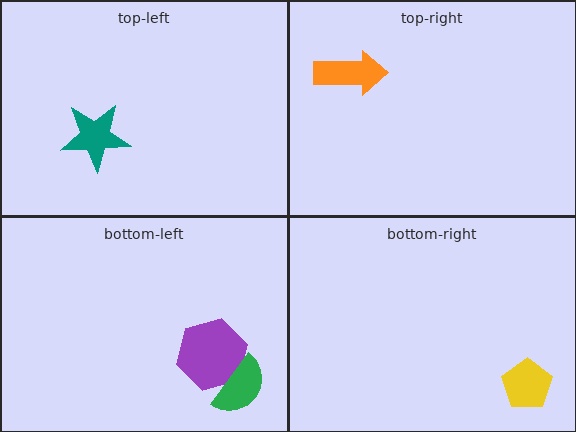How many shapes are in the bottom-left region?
2.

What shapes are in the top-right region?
The orange arrow.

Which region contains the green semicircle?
The bottom-left region.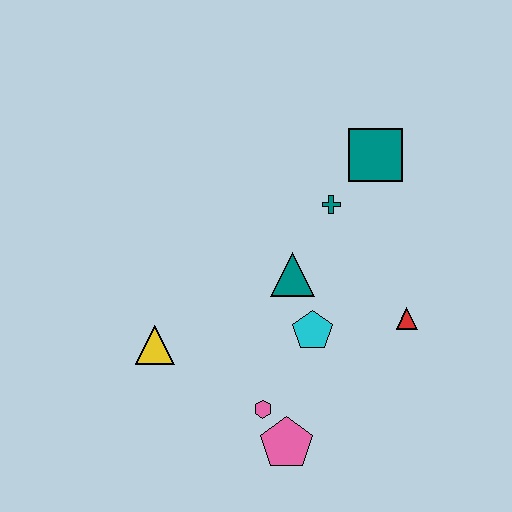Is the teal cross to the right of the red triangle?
No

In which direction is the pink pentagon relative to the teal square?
The pink pentagon is below the teal square.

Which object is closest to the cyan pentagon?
The teal triangle is closest to the cyan pentagon.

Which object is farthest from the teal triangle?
The pink pentagon is farthest from the teal triangle.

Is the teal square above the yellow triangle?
Yes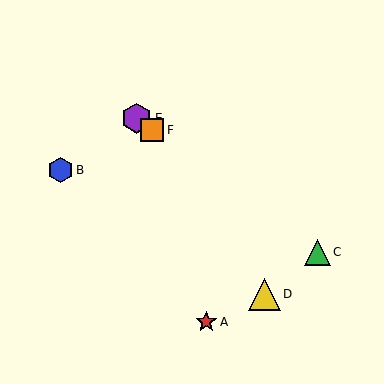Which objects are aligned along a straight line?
Objects C, E, F are aligned along a straight line.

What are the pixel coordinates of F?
Object F is at (152, 130).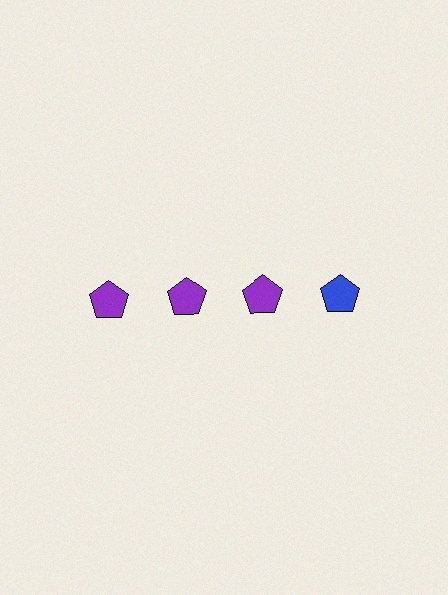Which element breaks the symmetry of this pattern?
The blue pentagon in the top row, second from right column breaks the symmetry. All other shapes are purple pentagons.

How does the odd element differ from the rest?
It has a different color: blue instead of purple.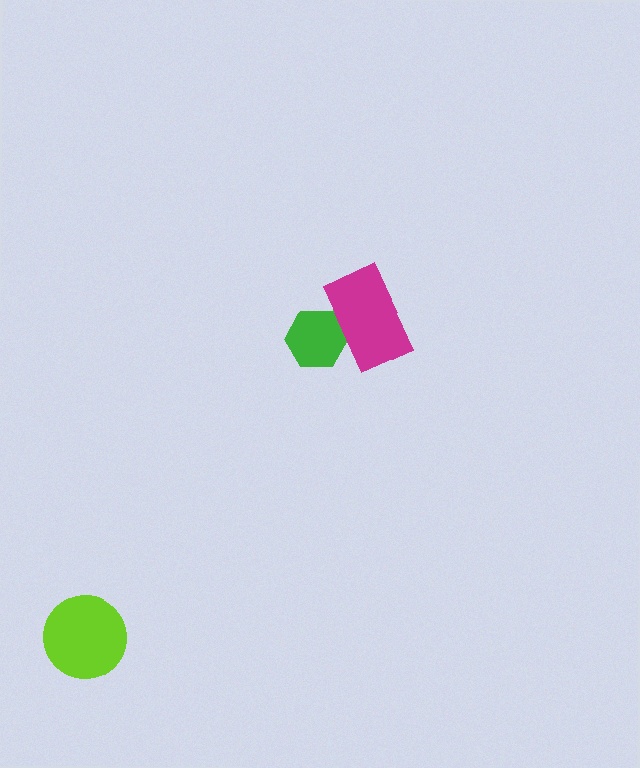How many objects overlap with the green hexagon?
1 object overlaps with the green hexagon.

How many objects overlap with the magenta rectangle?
1 object overlaps with the magenta rectangle.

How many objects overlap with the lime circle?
0 objects overlap with the lime circle.